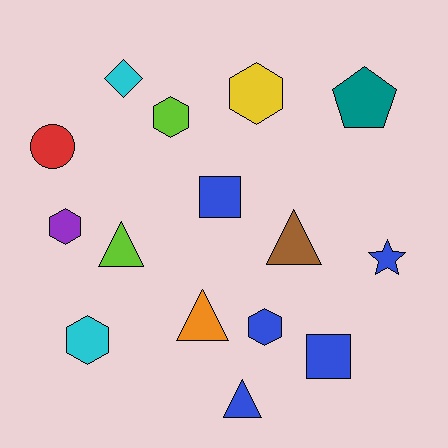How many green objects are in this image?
There are no green objects.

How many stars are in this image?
There is 1 star.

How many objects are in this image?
There are 15 objects.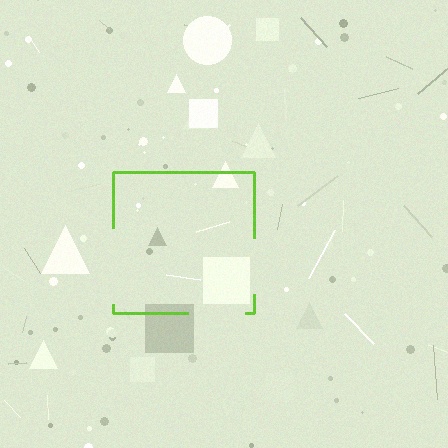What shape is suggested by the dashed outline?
The dashed outline suggests a square.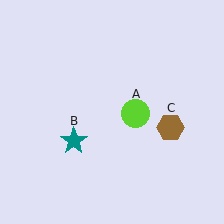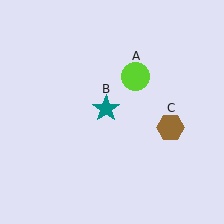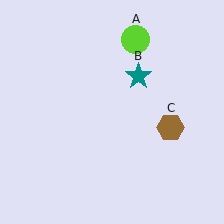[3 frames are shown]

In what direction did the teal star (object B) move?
The teal star (object B) moved up and to the right.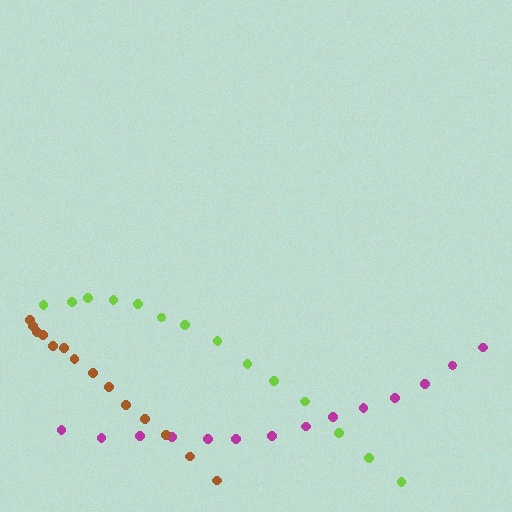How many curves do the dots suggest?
There are 3 distinct paths.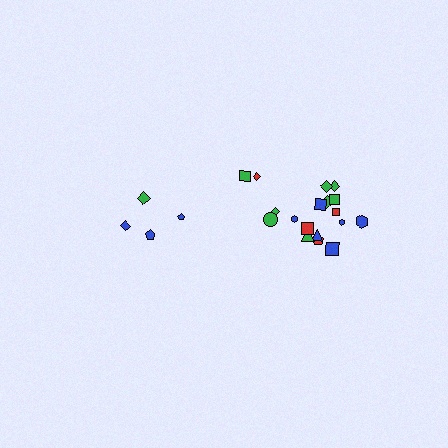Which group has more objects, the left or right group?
The right group.